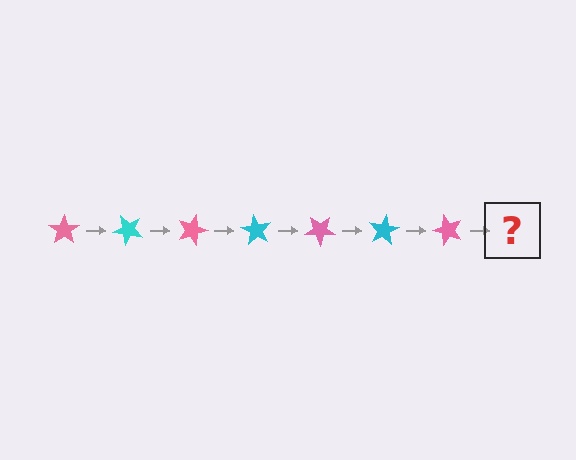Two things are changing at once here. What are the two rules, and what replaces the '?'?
The two rules are that it rotates 45 degrees each step and the color cycles through pink and cyan. The '?' should be a cyan star, rotated 315 degrees from the start.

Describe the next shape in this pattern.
It should be a cyan star, rotated 315 degrees from the start.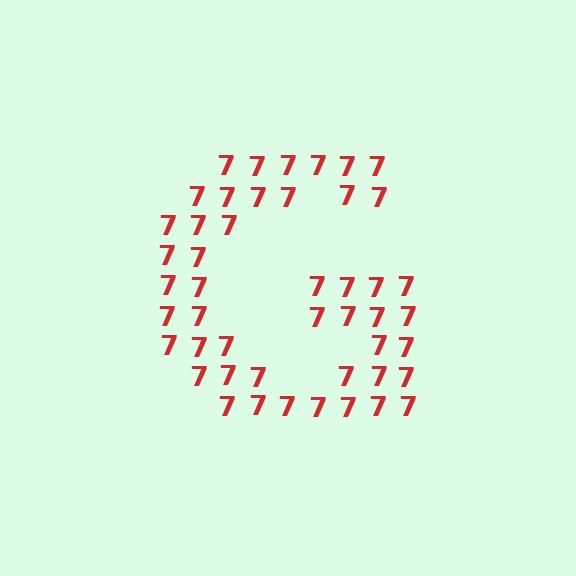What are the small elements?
The small elements are digit 7's.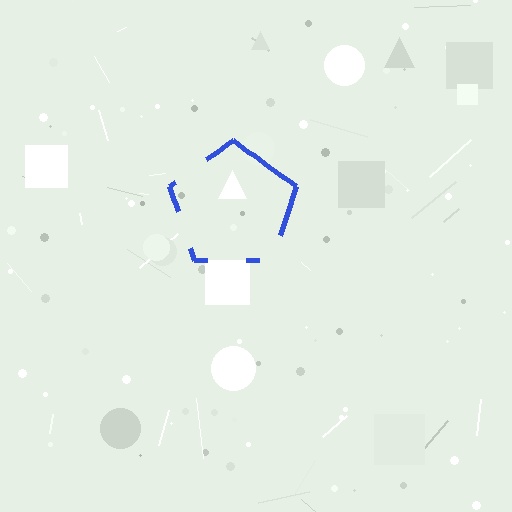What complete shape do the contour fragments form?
The contour fragments form a pentagon.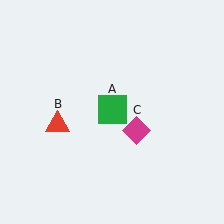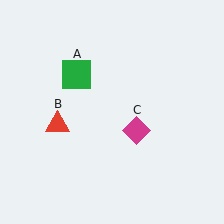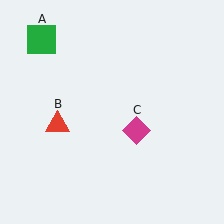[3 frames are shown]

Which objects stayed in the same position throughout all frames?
Red triangle (object B) and magenta diamond (object C) remained stationary.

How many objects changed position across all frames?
1 object changed position: green square (object A).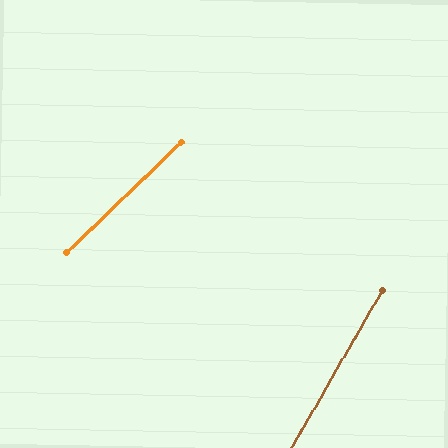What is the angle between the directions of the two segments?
Approximately 16 degrees.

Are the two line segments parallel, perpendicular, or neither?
Neither parallel nor perpendicular — they differ by about 16°.